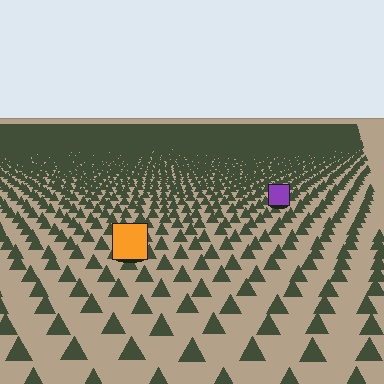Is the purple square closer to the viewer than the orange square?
No. The orange square is closer — you can tell from the texture gradient: the ground texture is coarser near it.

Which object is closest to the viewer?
The orange square is closest. The texture marks near it are larger and more spread out.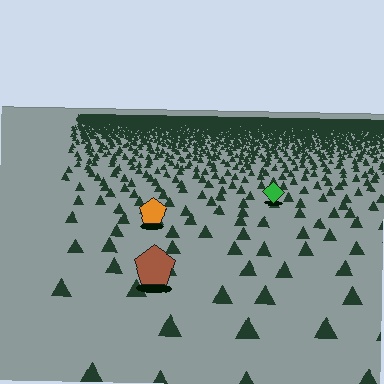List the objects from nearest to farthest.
From nearest to farthest: the brown pentagon, the orange pentagon, the green diamond.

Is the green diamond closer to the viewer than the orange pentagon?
No. The orange pentagon is closer — you can tell from the texture gradient: the ground texture is coarser near it.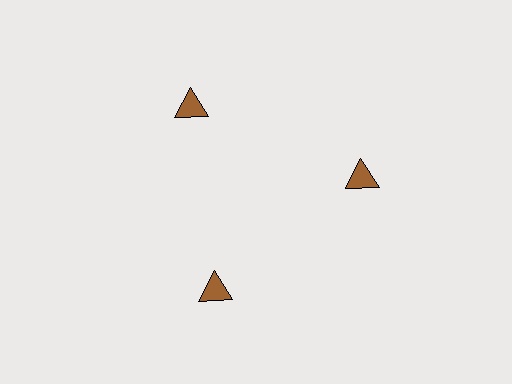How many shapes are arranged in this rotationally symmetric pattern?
There are 3 shapes, arranged in 3 groups of 1.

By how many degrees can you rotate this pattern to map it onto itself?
The pattern maps onto itself every 120 degrees of rotation.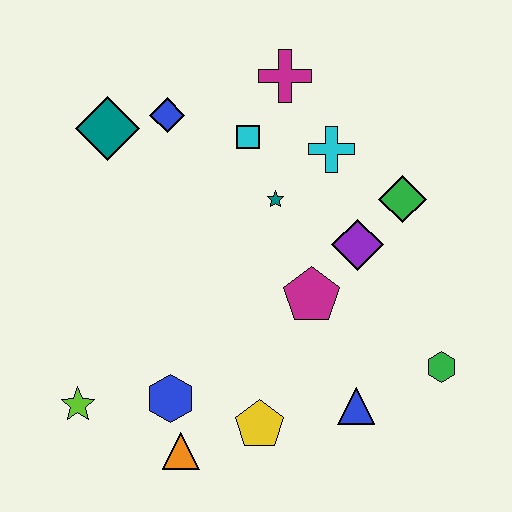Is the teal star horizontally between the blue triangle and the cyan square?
Yes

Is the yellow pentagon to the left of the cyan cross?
Yes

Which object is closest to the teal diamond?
The blue diamond is closest to the teal diamond.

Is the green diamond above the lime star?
Yes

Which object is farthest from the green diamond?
The lime star is farthest from the green diamond.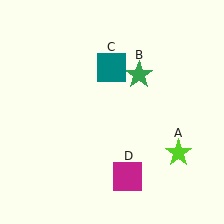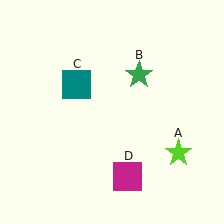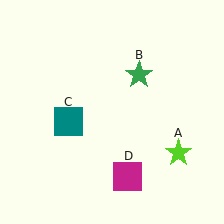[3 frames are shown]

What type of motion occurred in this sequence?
The teal square (object C) rotated counterclockwise around the center of the scene.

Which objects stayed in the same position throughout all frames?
Lime star (object A) and green star (object B) and magenta square (object D) remained stationary.